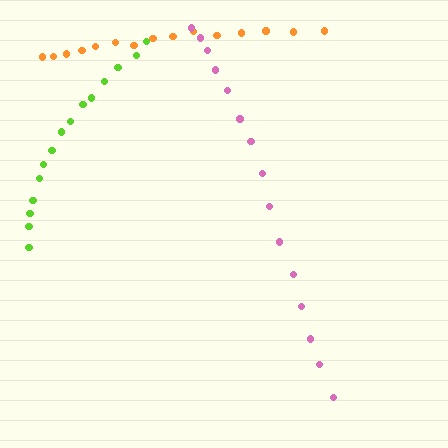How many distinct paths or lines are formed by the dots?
There are 3 distinct paths.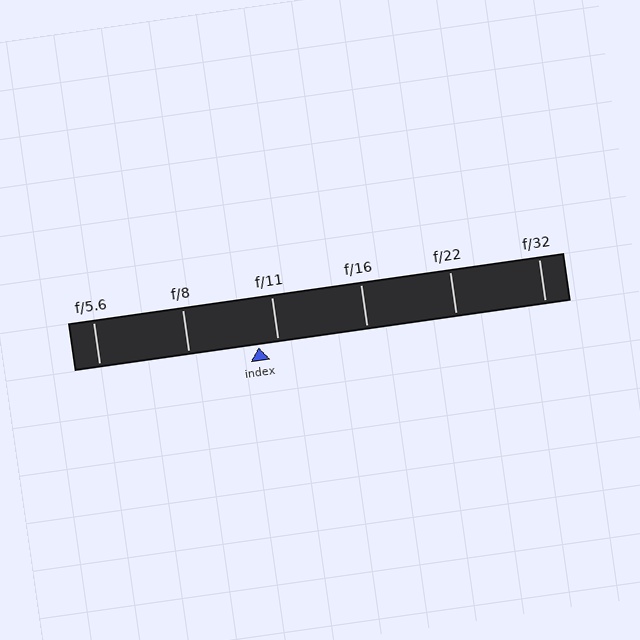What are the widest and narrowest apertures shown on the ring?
The widest aperture shown is f/5.6 and the narrowest is f/32.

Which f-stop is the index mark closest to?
The index mark is closest to f/11.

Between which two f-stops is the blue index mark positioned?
The index mark is between f/8 and f/11.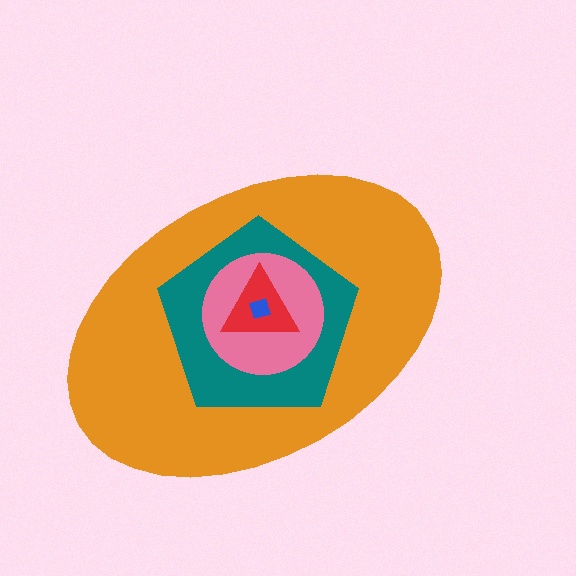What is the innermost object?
The blue diamond.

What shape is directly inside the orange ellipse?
The teal pentagon.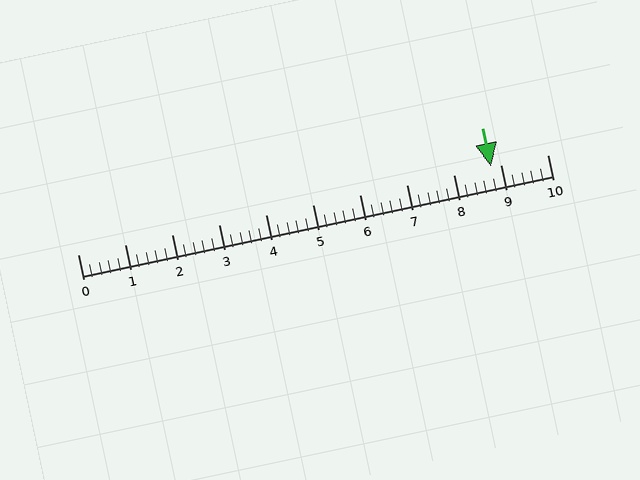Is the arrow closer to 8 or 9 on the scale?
The arrow is closer to 9.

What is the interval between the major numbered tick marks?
The major tick marks are spaced 1 units apart.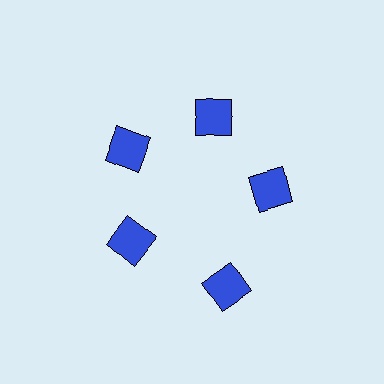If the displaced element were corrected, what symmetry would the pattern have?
It would have 5-fold rotational symmetry — the pattern would map onto itself every 72 degrees.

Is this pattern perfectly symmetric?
No. The 5 blue squares are arranged in a ring, but one element near the 5 o'clock position is pushed outward from the center, breaking the 5-fold rotational symmetry.